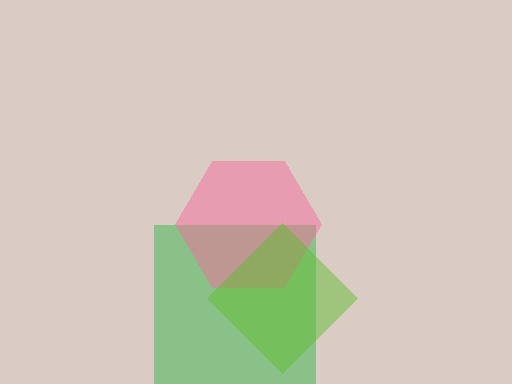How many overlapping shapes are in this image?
There are 3 overlapping shapes in the image.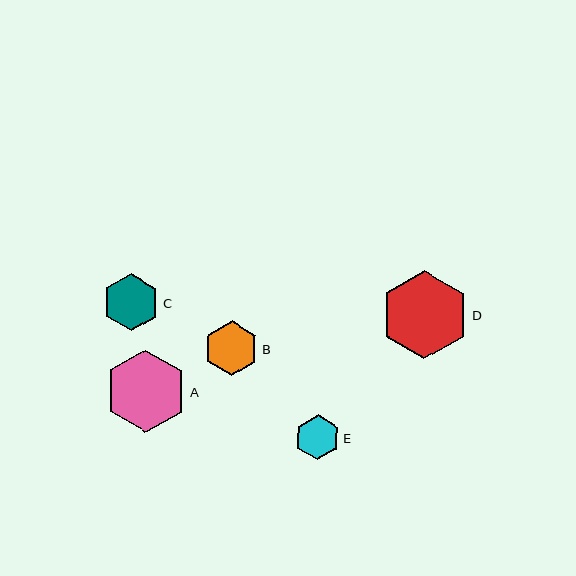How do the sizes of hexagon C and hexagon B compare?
Hexagon C and hexagon B are approximately the same size.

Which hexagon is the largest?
Hexagon D is the largest with a size of approximately 89 pixels.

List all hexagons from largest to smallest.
From largest to smallest: D, A, C, B, E.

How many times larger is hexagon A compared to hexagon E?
Hexagon A is approximately 1.8 times the size of hexagon E.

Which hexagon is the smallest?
Hexagon E is the smallest with a size of approximately 45 pixels.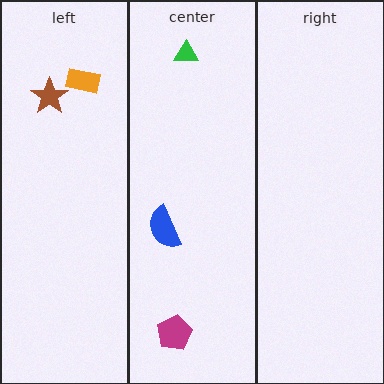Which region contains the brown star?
The left region.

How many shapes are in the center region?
3.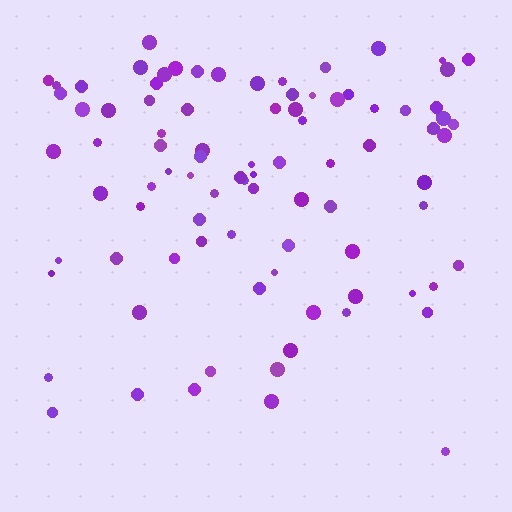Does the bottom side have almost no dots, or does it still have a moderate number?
Still a moderate number, just noticeably fewer than the top.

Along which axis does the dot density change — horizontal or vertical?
Vertical.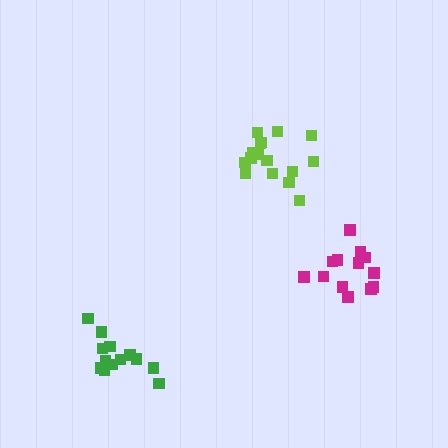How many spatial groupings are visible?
There are 3 spatial groupings.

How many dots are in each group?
Group 1: 13 dots, Group 2: 16 dots, Group 3: 13 dots (42 total).